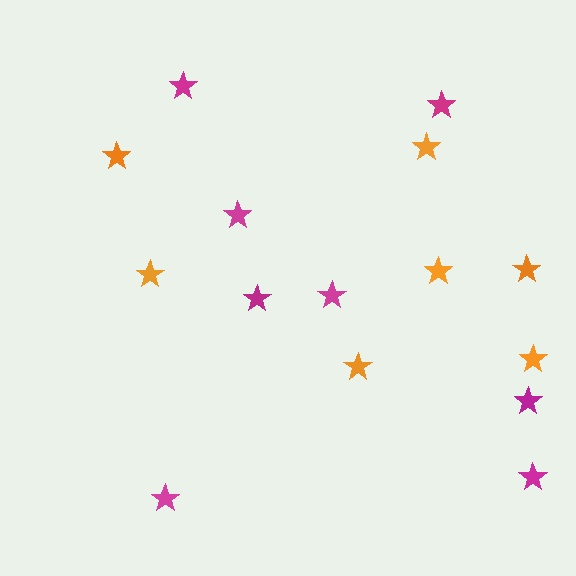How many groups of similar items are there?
There are 2 groups: one group of magenta stars (8) and one group of orange stars (7).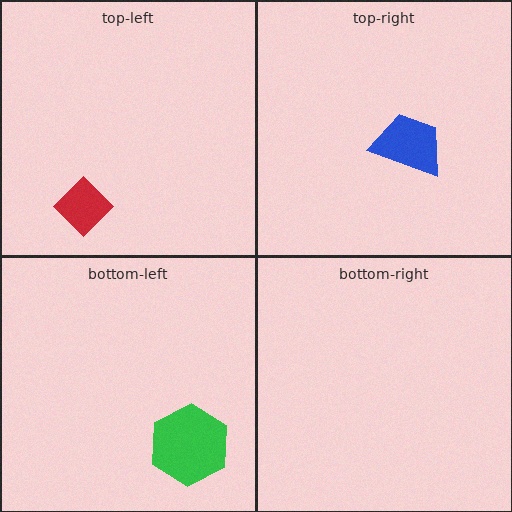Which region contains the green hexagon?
The bottom-left region.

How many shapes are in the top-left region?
1.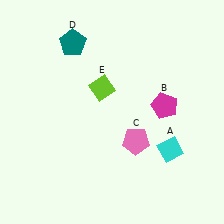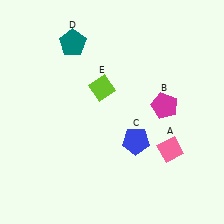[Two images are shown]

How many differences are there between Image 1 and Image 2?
There are 2 differences between the two images.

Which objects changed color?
A changed from cyan to pink. C changed from pink to blue.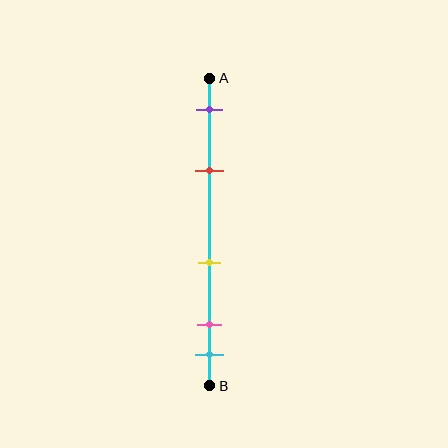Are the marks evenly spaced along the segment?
No, the marks are not evenly spaced.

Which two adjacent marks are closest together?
The pink and cyan marks are the closest adjacent pair.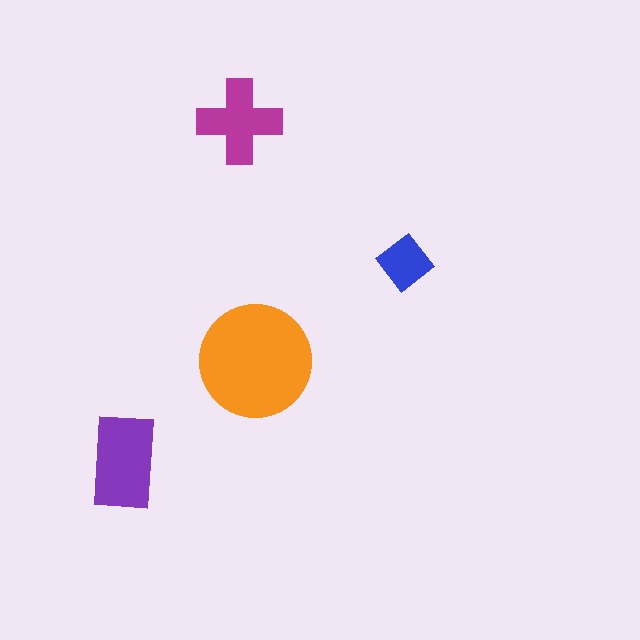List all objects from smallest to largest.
The blue diamond, the magenta cross, the purple rectangle, the orange circle.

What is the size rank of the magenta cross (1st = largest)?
3rd.